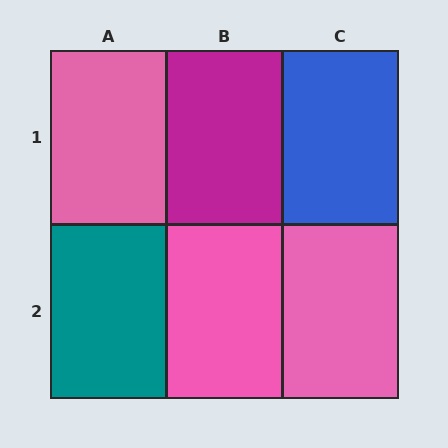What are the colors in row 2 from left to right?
Teal, pink, pink.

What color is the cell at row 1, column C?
Blue.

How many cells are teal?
1 cell is teal.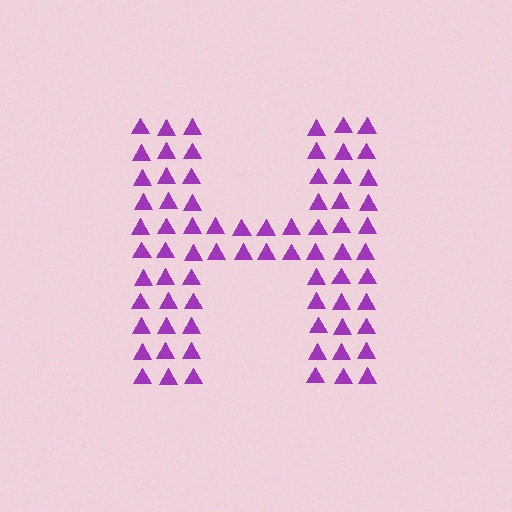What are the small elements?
The small elements are triangles.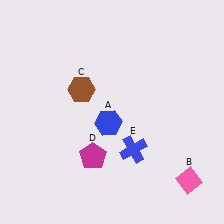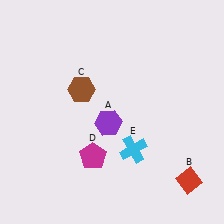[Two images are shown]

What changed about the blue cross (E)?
In Image 1, E is blue. In Image 2, it changed to cyan.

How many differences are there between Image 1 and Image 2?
There are 3 differences between the two images.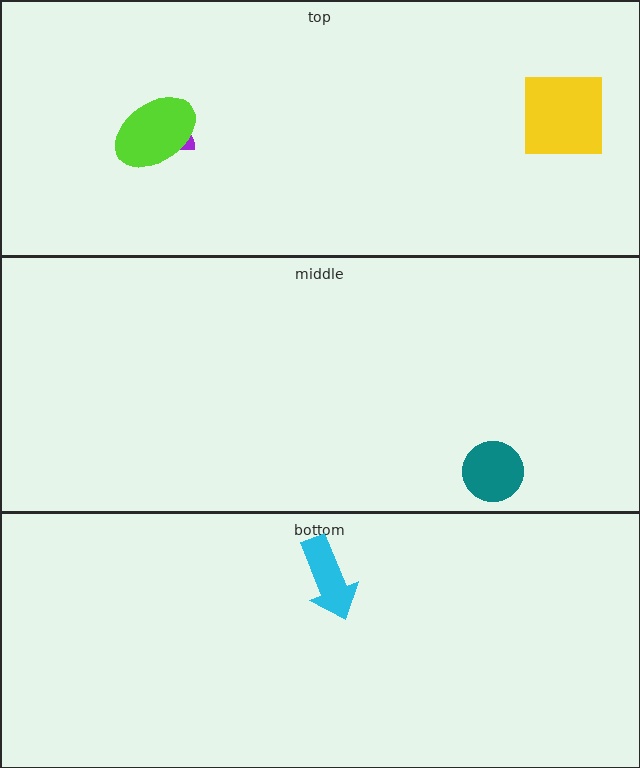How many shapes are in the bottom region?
1.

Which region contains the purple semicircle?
The top region.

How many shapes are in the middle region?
1.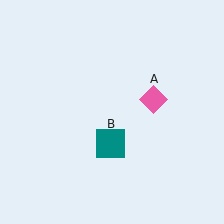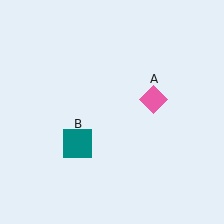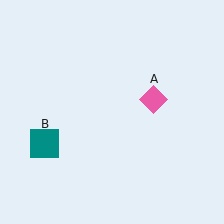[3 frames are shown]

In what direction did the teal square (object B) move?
The teal square (object B) moved left.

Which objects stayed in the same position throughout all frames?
Pink diamond (object A) remained stationary.